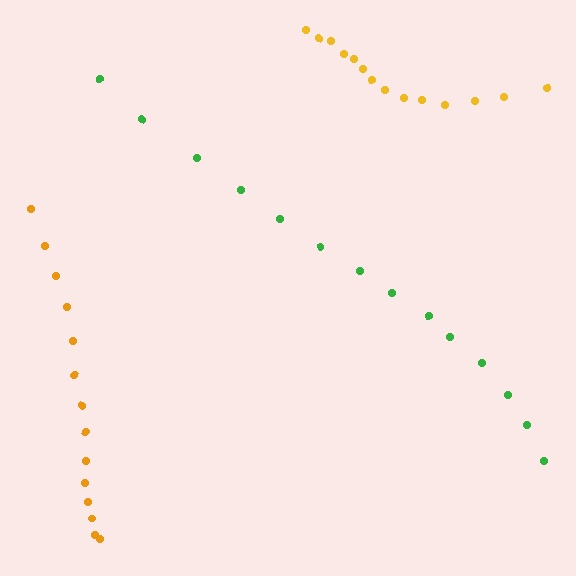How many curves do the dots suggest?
There are 3 distinct paths.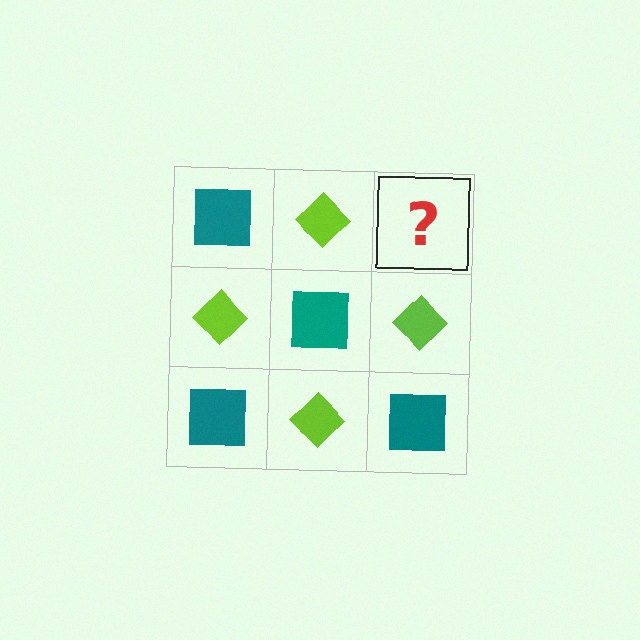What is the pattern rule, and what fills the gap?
The rule is that it alternates teal square and lime diamond in a checkerboard pattern. The gap should be filled with a teal square.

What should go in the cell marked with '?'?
The missing cell should contain a teal square.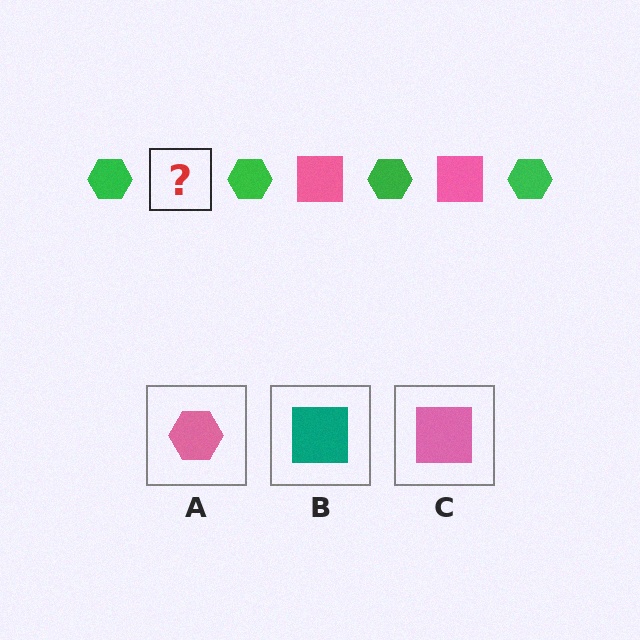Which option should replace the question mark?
Option C.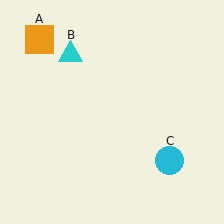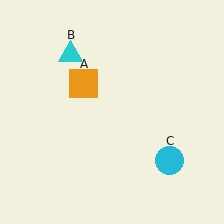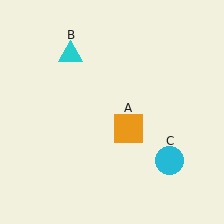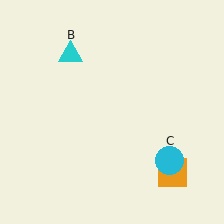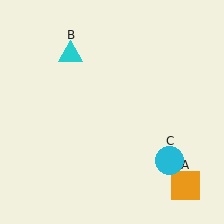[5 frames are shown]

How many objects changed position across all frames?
1 object changed position: orange square (object A).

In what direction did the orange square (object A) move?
The orange square (object A) moved down and to the right.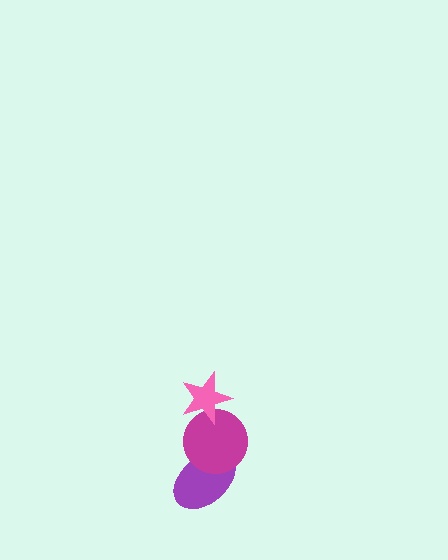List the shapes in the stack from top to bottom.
From top to bottom: the pink star, the magenta circle, the purple ellipse.